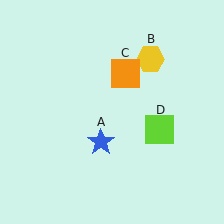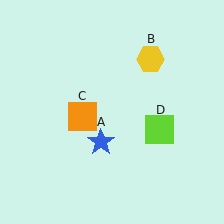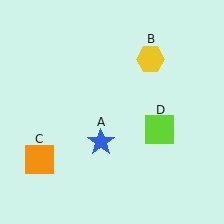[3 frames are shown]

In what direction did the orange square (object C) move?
The orange square (object C) moved down and to the left.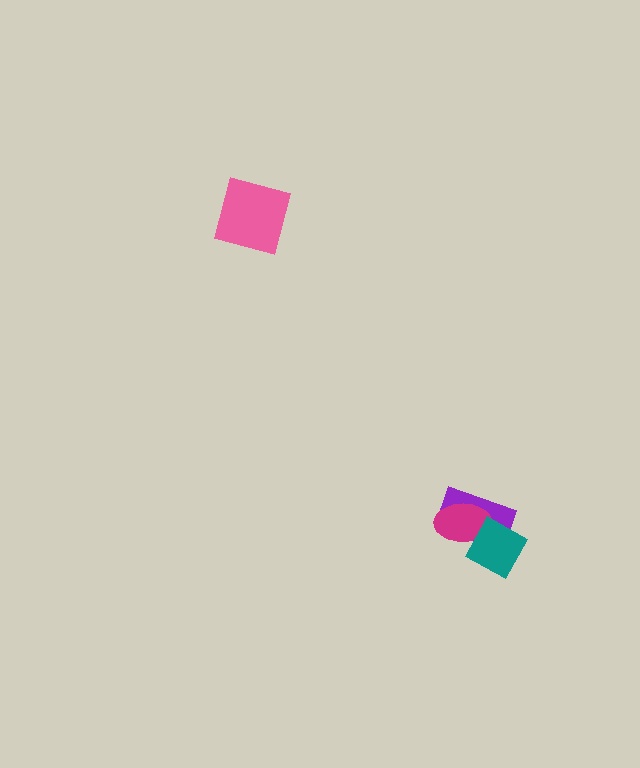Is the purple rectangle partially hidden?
Yes, it is partially covered by another shape.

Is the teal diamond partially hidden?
No, no other shape covers it.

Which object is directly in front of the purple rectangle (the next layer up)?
The magenta ellipse is directly in front of the purple rectangle.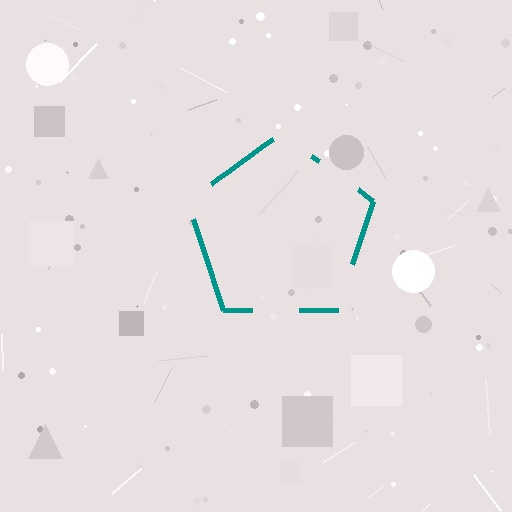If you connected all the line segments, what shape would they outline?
They would outline a pentagon.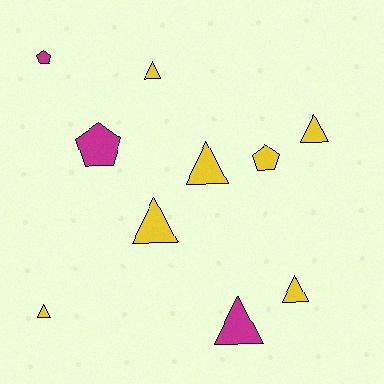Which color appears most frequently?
Yellow, with 7 objects.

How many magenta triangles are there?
There is 1 magenta triangle.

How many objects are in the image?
There are 10 objects.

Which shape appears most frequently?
Triangle, with 7 objects.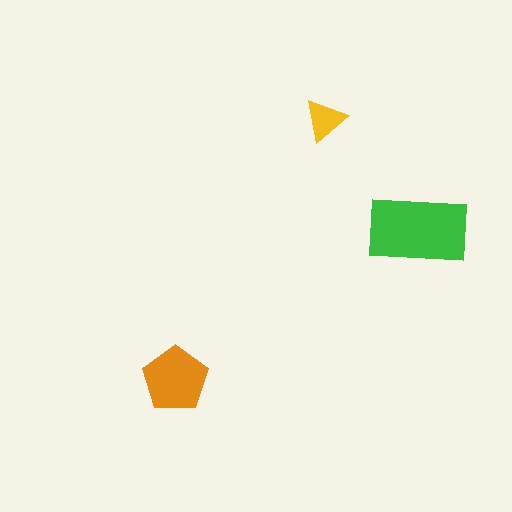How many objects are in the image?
There are 3 objects in the image.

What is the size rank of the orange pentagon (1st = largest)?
2nd.